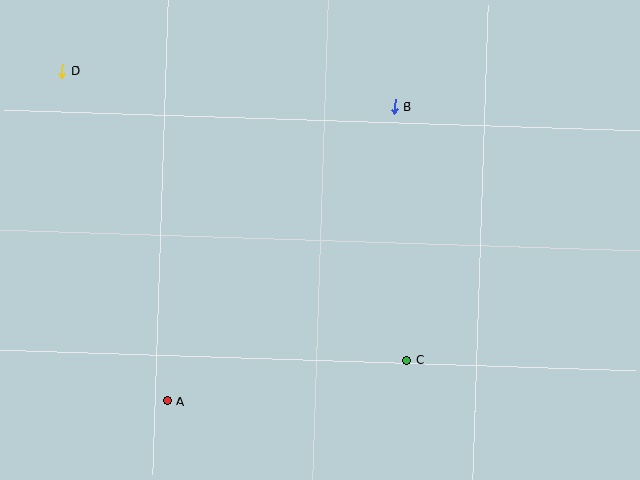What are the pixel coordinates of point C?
Point C is at (407, 360).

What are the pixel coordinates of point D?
Point D is at (62, 71).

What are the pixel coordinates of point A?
Point A is at (167, 401).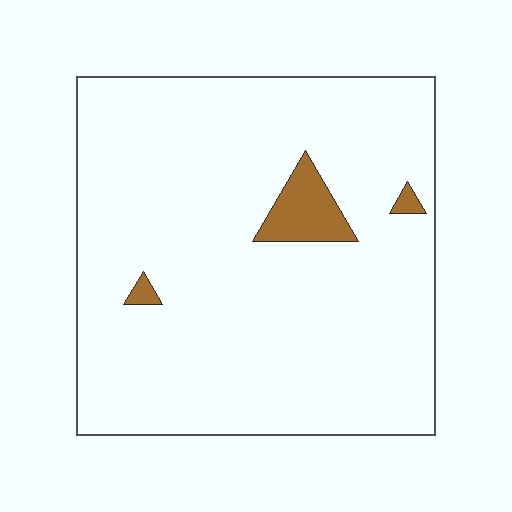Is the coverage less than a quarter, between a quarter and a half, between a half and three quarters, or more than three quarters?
Less than a quarter.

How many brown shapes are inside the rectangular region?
3.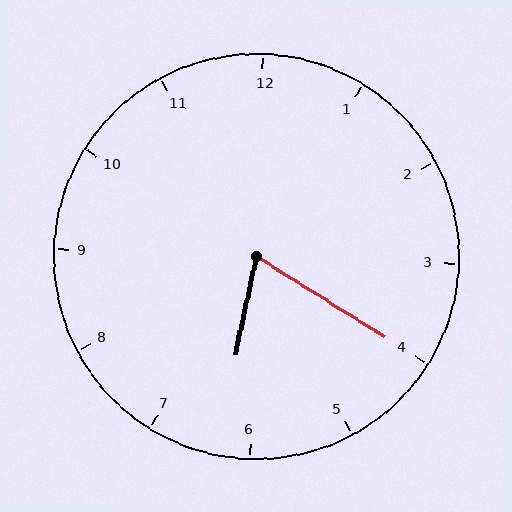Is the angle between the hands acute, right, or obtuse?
It is acute.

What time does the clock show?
6:20.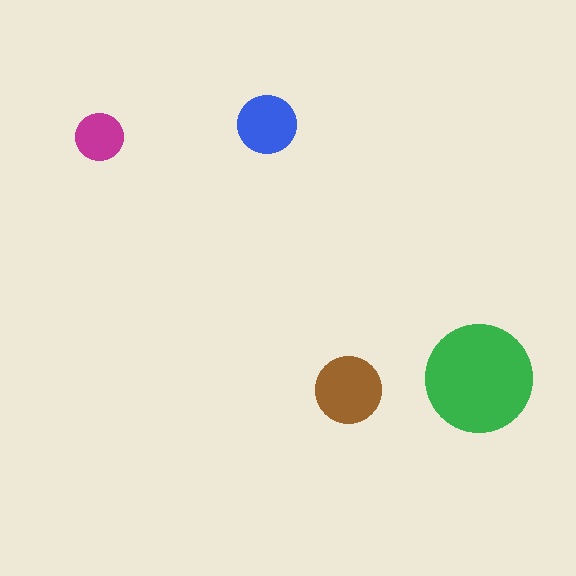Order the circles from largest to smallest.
the green one, the brown one, the blue one, the magenta one.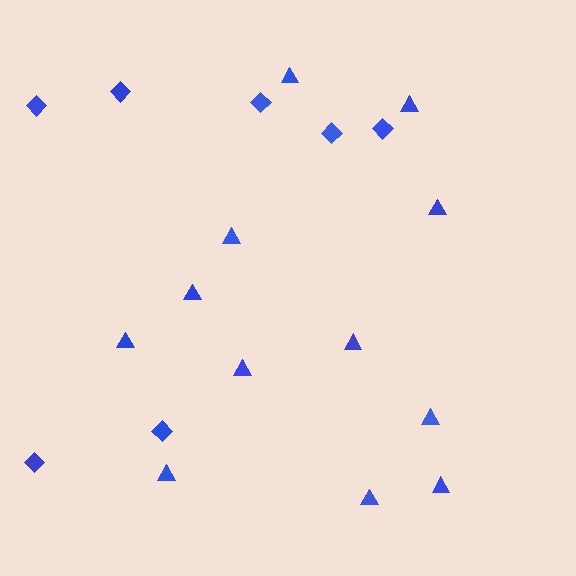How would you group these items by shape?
There are 2 groups: one group of triangles (12) and one group of diamonds (7).